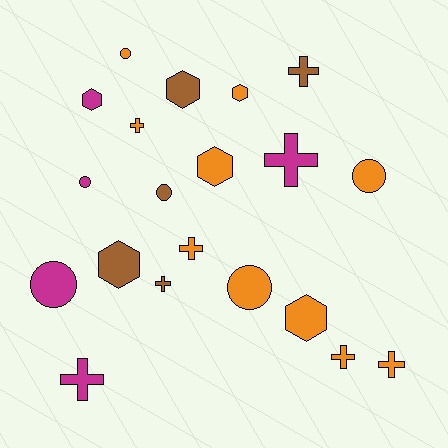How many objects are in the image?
There are 20 objects.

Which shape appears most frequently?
Cross, with 8 objects.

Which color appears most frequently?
Orange, with 10 objects.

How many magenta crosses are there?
There are 2 magenta crosses.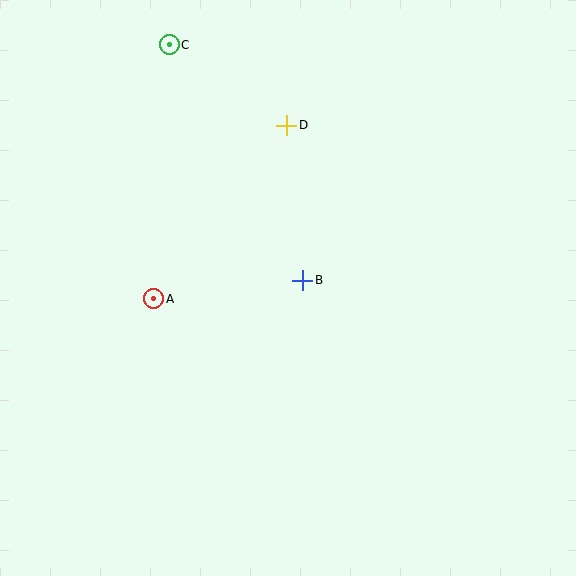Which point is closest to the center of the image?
Point B at (303, 280) is closest to the center.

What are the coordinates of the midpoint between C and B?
The midpoint between C and B is at (236, 162).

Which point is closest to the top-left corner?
Point C is closest to the top-left corner.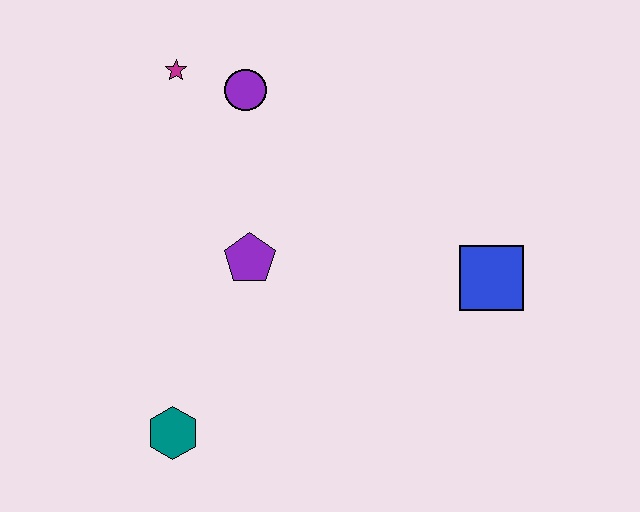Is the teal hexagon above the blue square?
No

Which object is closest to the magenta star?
The purple circle is closest to the magenta star.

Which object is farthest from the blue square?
The magenta star is farthest from the blue square.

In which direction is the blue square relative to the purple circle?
The blue square is to the right of the purple circle.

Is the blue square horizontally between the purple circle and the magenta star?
No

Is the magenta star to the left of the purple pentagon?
Yes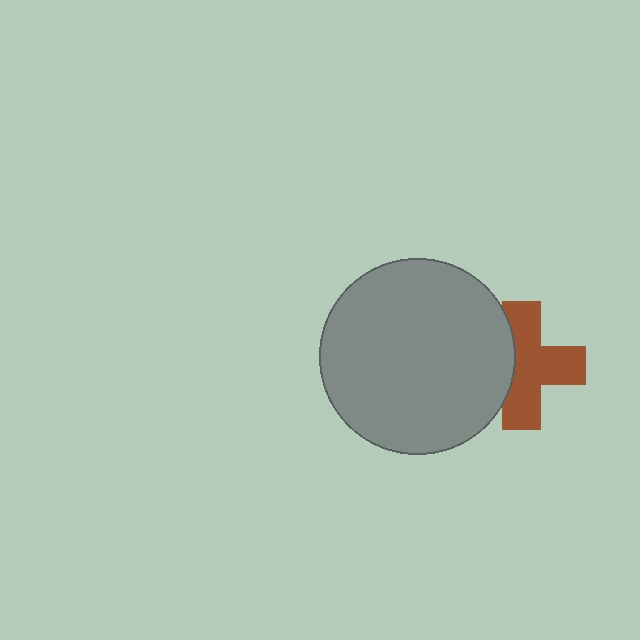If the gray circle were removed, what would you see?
You would see the complete brown cross.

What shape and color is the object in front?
The object in front is a gray circle.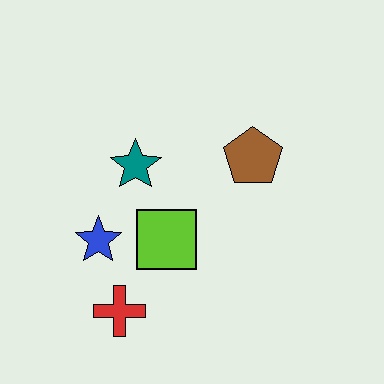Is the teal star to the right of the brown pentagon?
No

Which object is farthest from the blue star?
The brown pentagon is farthest from the blue star.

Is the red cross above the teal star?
No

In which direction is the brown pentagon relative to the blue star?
The brown pentagon is to the right of the blue star.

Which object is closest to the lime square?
The blue star is closest to the lime square.